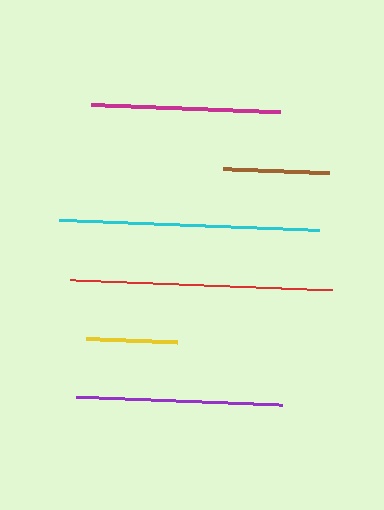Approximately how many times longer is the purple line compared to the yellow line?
The purple line is approximately 2.3 times the length of the yellow line.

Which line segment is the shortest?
The yellow line is the shortest at approximately 91 pixels.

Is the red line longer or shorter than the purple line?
The red line is longer than the purple line.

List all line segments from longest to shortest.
From longest to shortest: red, cyan, purple, magenta, brown, yellow.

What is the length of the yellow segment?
The yellow segment is approximately 91 pixels long.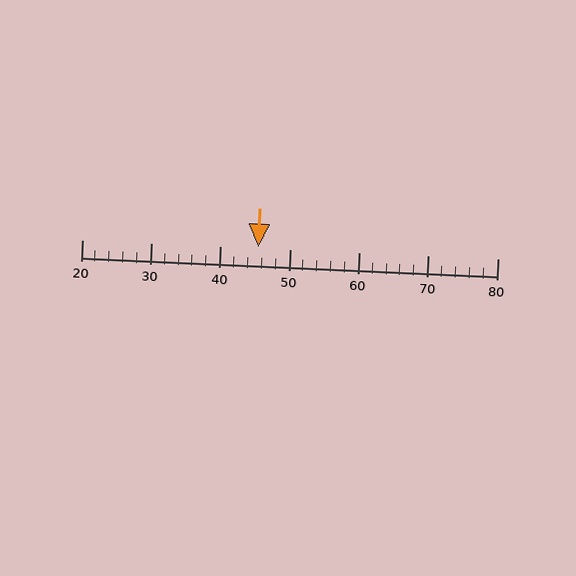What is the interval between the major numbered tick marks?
The major tick marks are spaced 10 units apart.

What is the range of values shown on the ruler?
The ruler shows values from 20 to 80.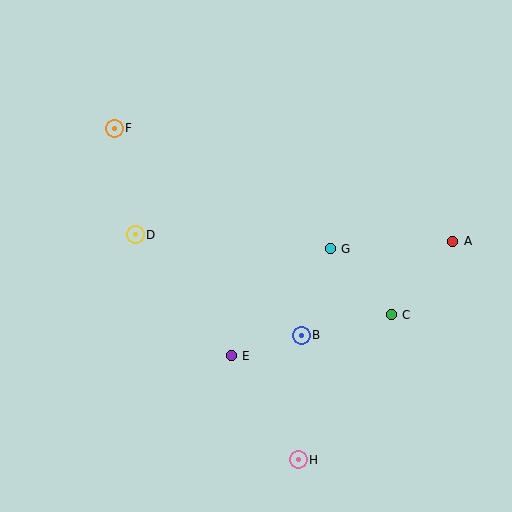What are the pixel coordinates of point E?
Point E is at (231, 356).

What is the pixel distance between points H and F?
The distance between H and F is 379 pixels.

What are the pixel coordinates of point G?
Point G is at (330, 249).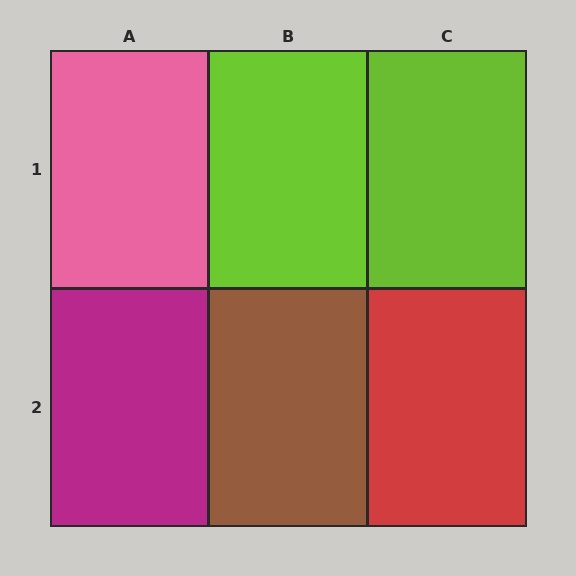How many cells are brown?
1 cell is brown.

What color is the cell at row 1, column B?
Lime.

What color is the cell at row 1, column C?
Lime.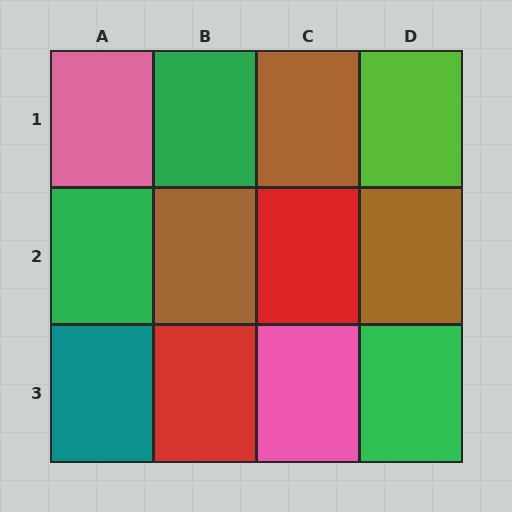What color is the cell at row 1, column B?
Green.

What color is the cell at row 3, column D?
Green.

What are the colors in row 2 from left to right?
Green, brown, red, brown.